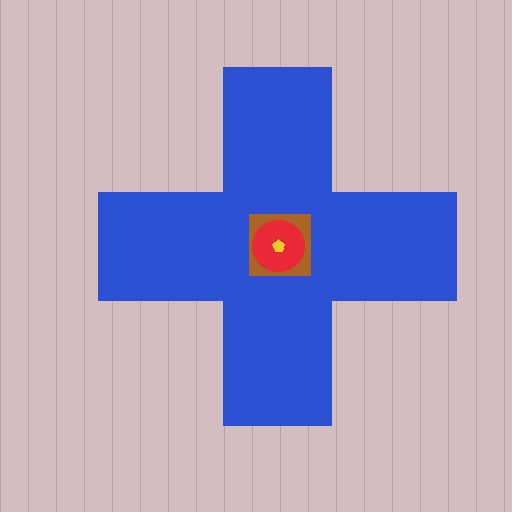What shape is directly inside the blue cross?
The brown square.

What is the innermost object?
The yellow pentagon.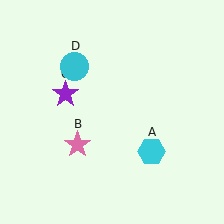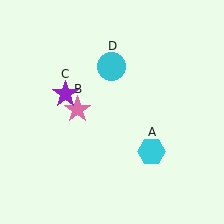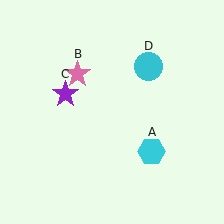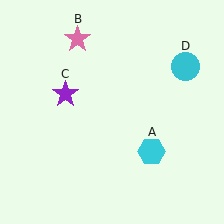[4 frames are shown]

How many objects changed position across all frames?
2 objects changed position: pink star (object B), cyan circle (object D).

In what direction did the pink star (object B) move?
The pink star (object B) moved up.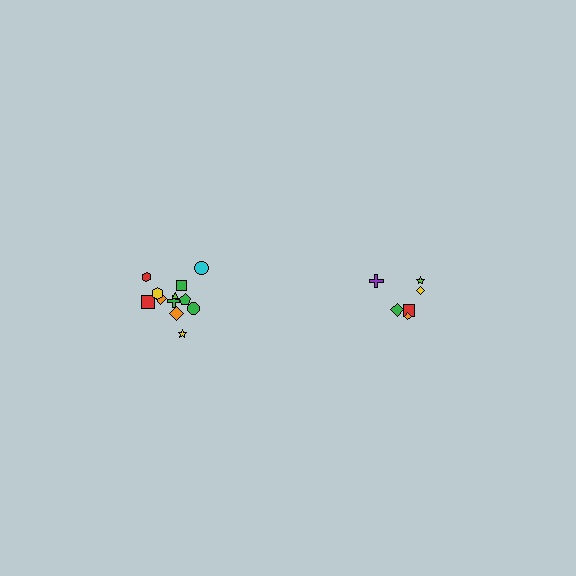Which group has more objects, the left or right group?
The left group.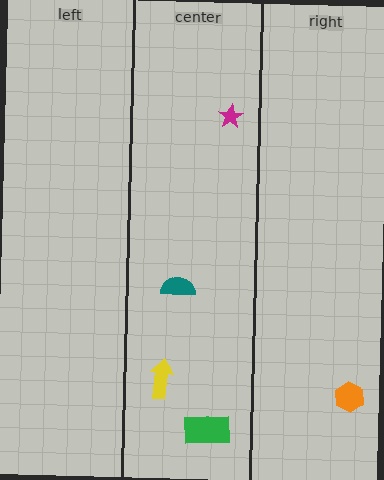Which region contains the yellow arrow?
The center region.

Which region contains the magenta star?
The center region.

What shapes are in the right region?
The orange hexagon.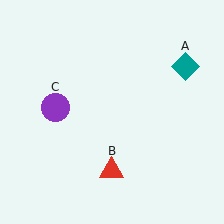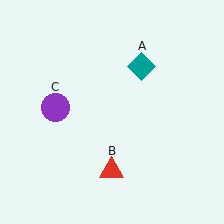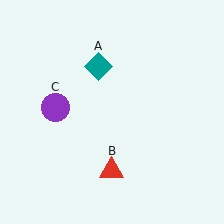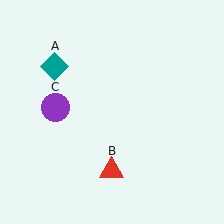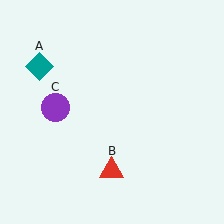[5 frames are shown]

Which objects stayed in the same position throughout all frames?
Red triangle (object B) and purple circle (object C) remained stationary.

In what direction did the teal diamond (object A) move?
The teal diamond (object A) moved left.